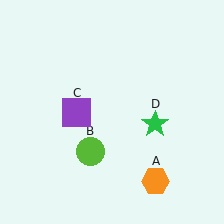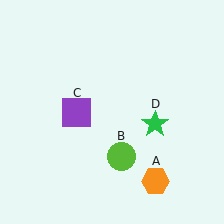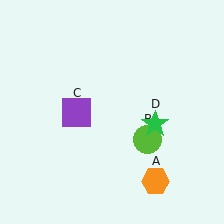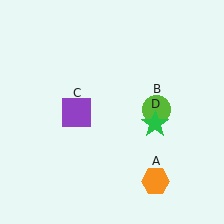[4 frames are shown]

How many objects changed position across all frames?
1 object changed position: lime circle (object B).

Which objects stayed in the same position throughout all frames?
Orange hexagon (object A) and purple square (object C) and green star (object D) remained stationary.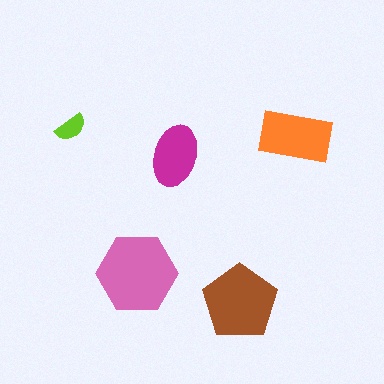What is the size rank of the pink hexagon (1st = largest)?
1st.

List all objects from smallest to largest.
The lime semicircle, the magenta ellipse, the orange rectangle, the brown pentagon, the pink hexagon.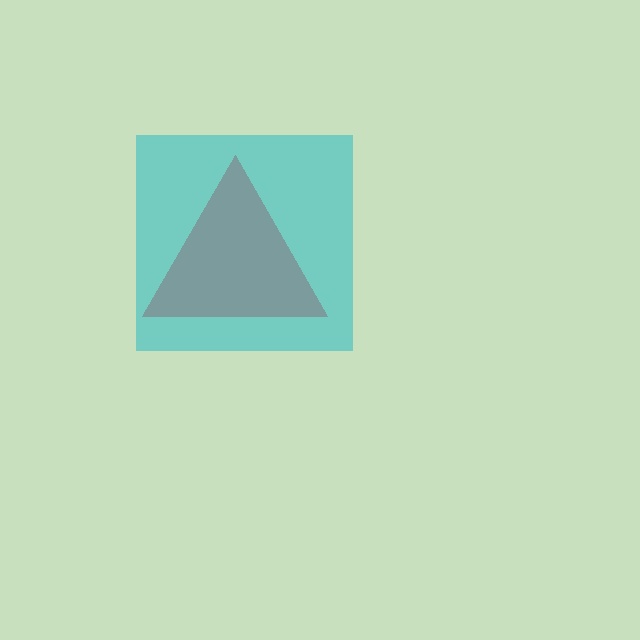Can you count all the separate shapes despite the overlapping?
Yes, there are 2 separate shapes.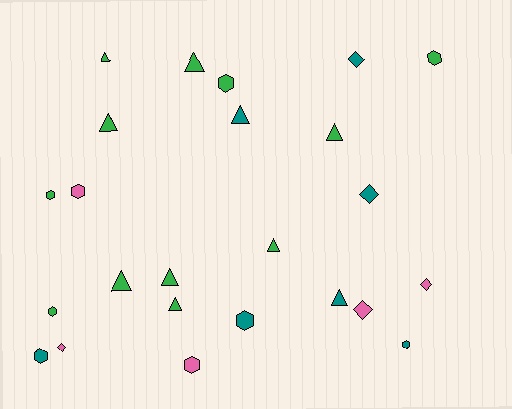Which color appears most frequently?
Green, with 12 objects.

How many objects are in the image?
There are 24 objects.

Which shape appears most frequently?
Triangle, with 10 objects.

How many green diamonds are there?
There are no green diamonds.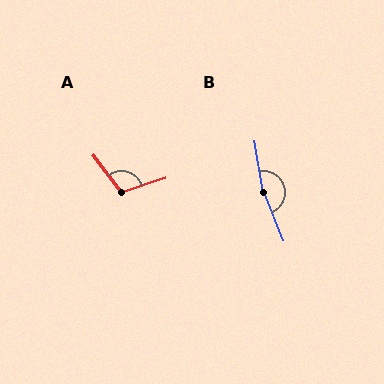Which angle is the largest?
B, at approximately 167 degrees.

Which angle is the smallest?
A, at approximately 110 degrees.